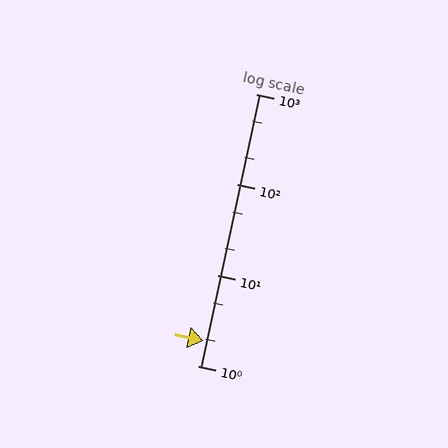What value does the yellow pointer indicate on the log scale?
The pointer indicates approximately 1.9.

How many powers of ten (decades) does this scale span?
The scale spans 3 decades, from 1 to 1000.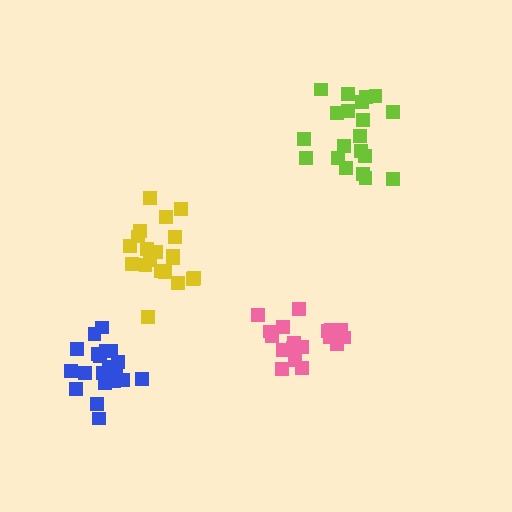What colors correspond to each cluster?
The clusters are colored: pink, yellow, lime, blue.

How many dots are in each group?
Group 1: 18 dots, Group 2: 20 dots, Group 3: 20 dots, Group 4: 21 dots (79 total).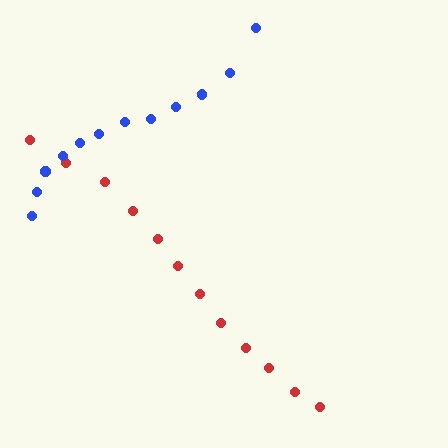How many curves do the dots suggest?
There are 2 distinct paths.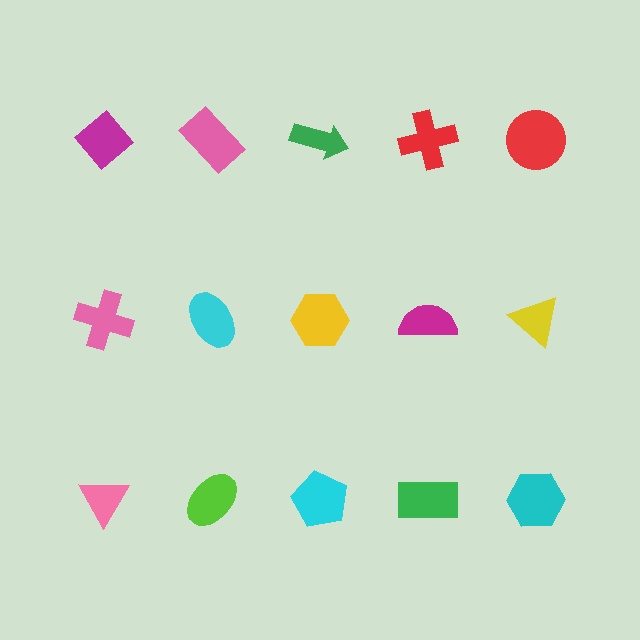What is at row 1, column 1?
A magenta diamond.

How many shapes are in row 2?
5 shapes.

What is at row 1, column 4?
A red cross.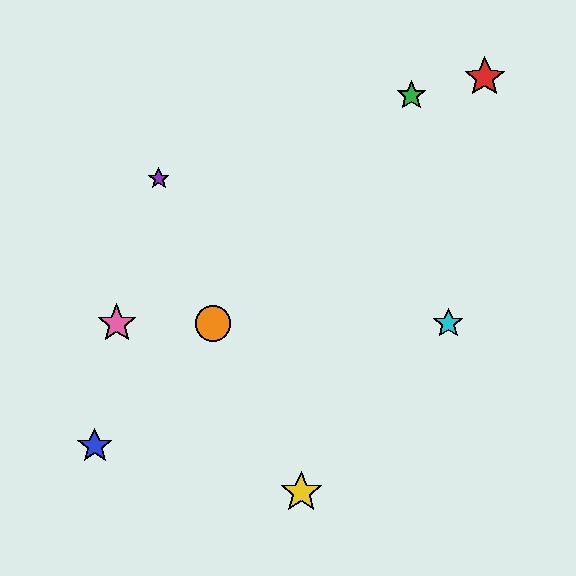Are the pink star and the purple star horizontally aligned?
No, the pink star is at y≈323 and the purple star is at y≈179.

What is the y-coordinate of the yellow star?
The yellow star is at y≈492.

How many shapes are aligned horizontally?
3 shapes (the orange circle, the cyan star, the pink star) are aligned horizontally.